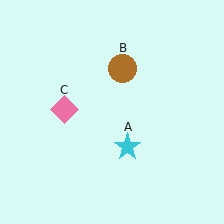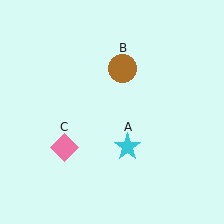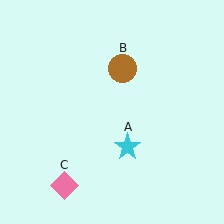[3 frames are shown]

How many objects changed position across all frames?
1 object changed position: pink diamond (object C).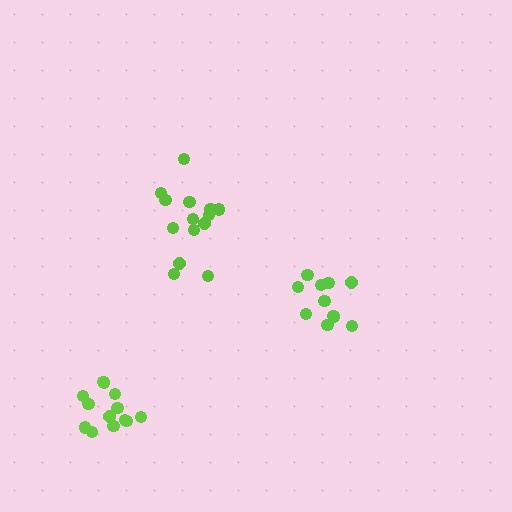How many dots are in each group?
Group 1: 13 dots, Group 2: 14 dots, Group 3: 11 dots (38 total).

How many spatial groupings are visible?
There are 3 spatial groupings.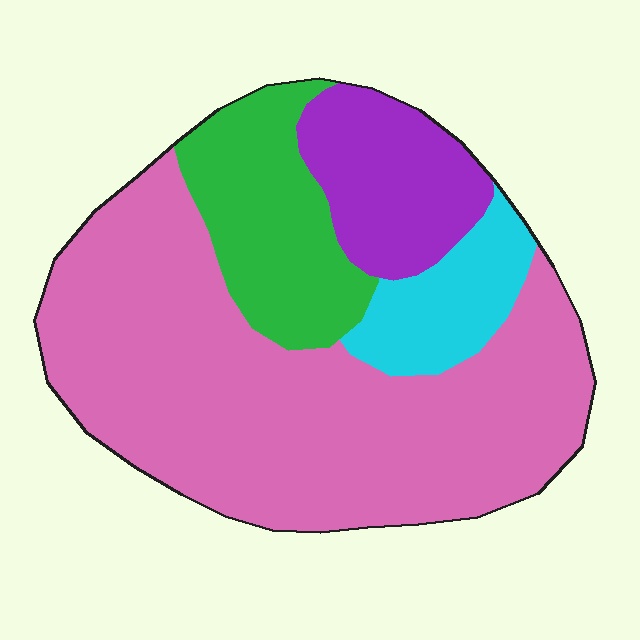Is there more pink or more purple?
Pink.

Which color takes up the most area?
Pink, at roughly 60%.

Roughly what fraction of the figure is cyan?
Cyan covers around 10% of the figure.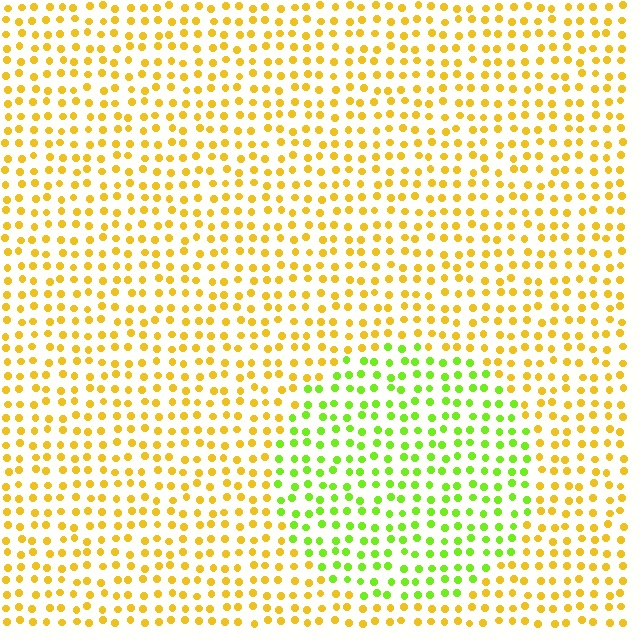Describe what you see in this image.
The image is filled with small yellow elements in a uniform arrangement. A circle-shaped region is visible where the elements are tinted to a slightly different hue, forming a subtle color boundary.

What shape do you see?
I see a circle.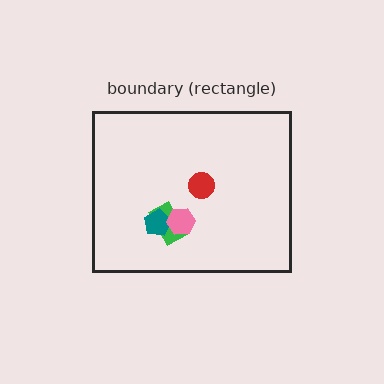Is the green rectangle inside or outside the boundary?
Inside.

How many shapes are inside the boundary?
4 inside, 0 outside.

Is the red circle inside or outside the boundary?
Inside.